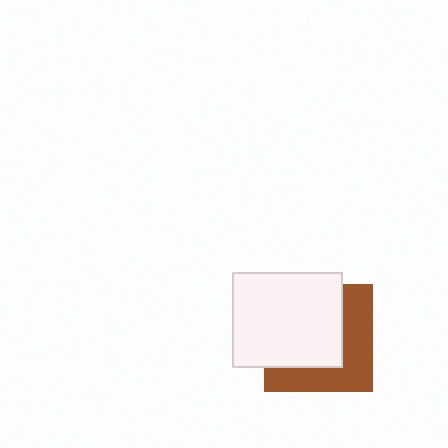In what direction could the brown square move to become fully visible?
The brown square could move toward the lower-right. That would shift it out from behind the white rectangle entirely.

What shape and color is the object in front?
The object in front is a white rectangle.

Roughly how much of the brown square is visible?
A small part of it is visible (roughly 43%).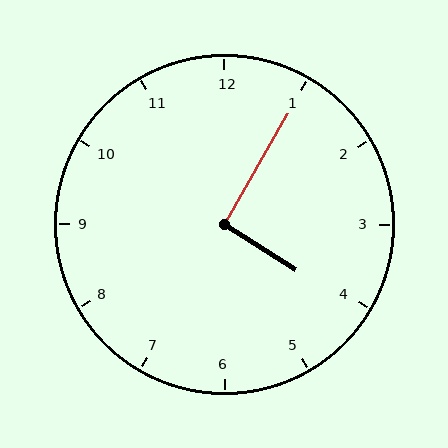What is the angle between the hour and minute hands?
Approximately 92 degrees.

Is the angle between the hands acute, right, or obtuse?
It is right.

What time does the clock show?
4:05.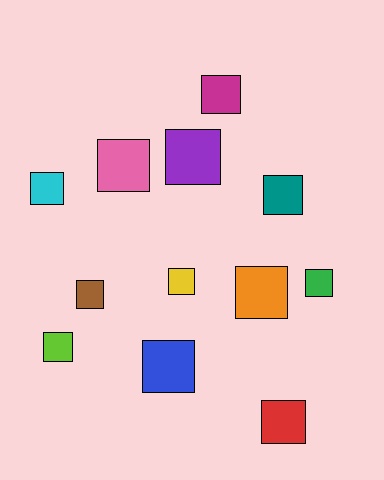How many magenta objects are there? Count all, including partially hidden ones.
There is 1 magenta object.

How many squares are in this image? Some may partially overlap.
There are 12 squares.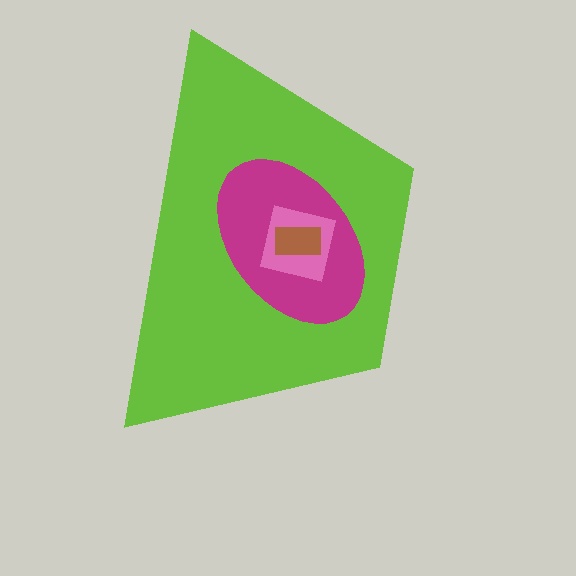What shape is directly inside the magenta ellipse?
The pink square.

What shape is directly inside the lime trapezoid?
The magenta ellipse.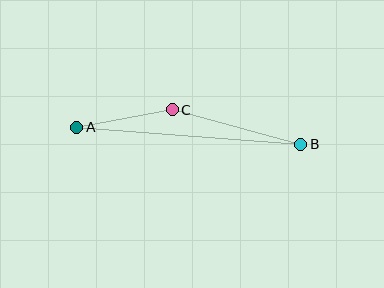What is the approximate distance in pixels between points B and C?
The distance between B and C is approximately 133 pixels.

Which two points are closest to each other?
Points A and C are closest to each other.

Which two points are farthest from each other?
Points A and B are farthest from each other.